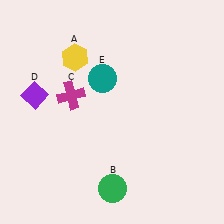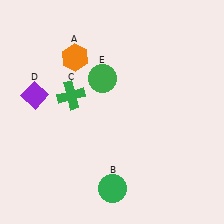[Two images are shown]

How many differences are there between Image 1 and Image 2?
There are 3 differences between the two images.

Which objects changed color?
A changed from yellow to orange. C changed from magenta to green. E changed from teal to green.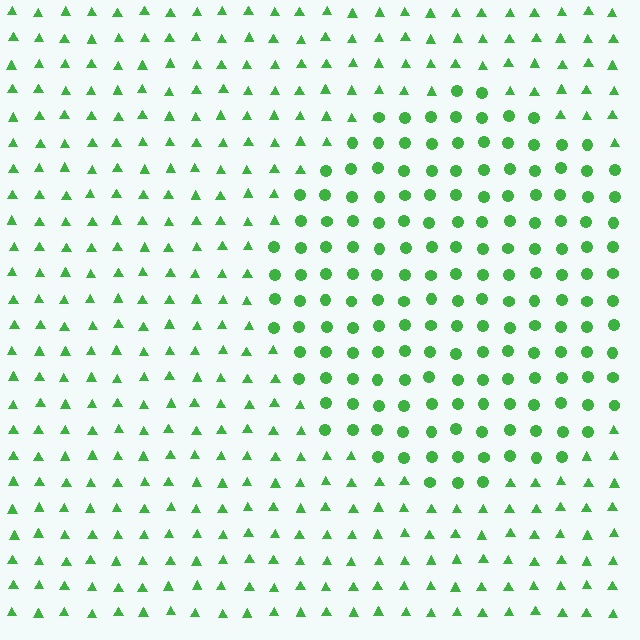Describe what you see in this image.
The image is filled with small green elements arranged in a uniform grid. A circle-shaped region contains circles, while the surrounding area contains triangles. The boundary is defined purely by the change in element shape.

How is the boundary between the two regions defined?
The boundary is defined by a change in element shape: circles inside vs. triangles outside. All elements share the same color and spacing.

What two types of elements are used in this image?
The image uses circles inside the circle region and triangles outside it.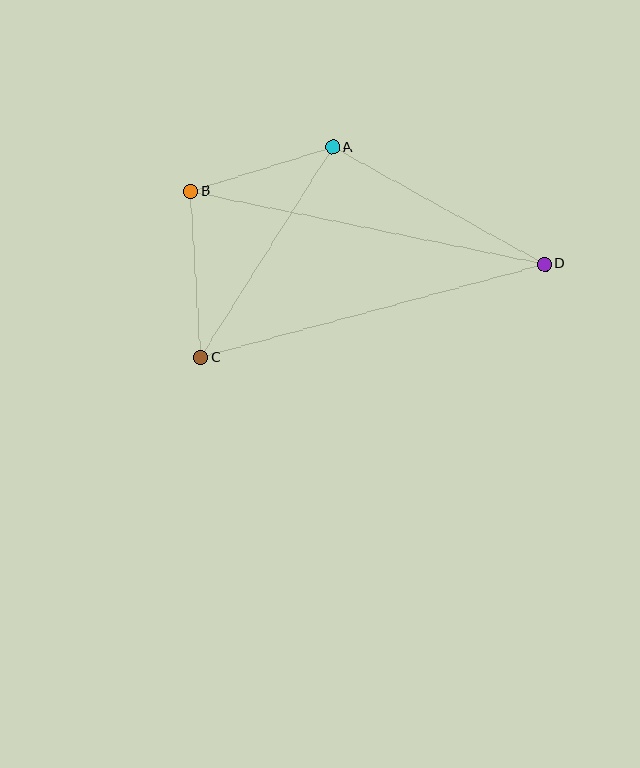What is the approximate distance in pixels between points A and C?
The distance between A and C is approximately 248 pixels.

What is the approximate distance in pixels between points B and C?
The distance between B and C is approximately 167 pixels.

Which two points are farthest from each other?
Points B and D are farthest from each other.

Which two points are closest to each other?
Points A and B are closest to each other.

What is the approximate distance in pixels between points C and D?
The distance between C and D is approximately 356 pixels.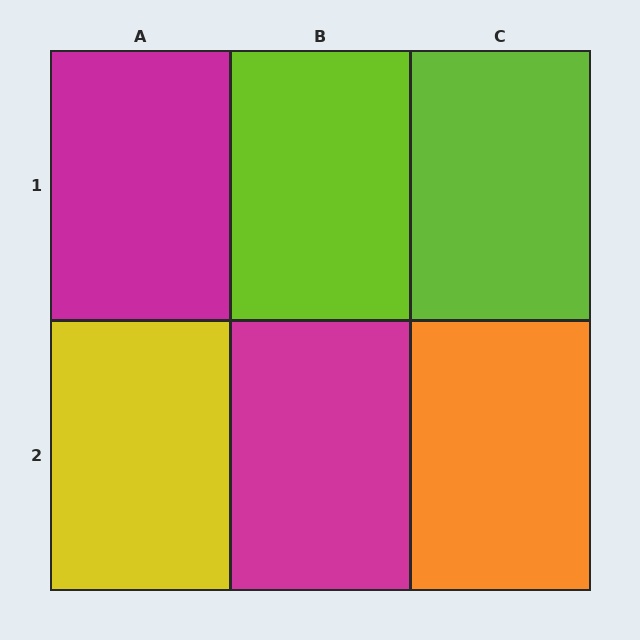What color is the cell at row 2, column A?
Yellow.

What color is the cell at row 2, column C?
Orange.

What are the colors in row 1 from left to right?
Magenta, lime, lime.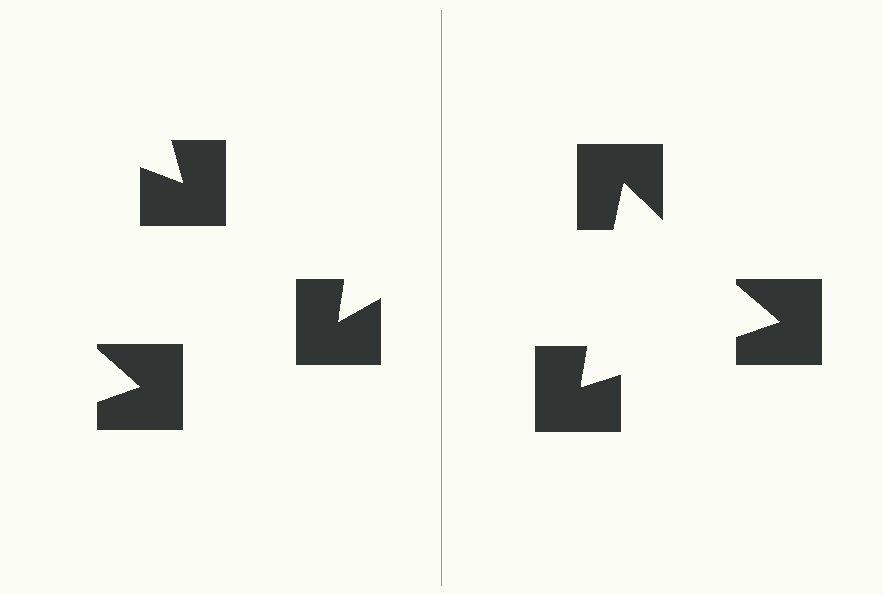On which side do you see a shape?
An illusory triangle appears on the right side. On the left side the wedge cuts are rotated, so no coherent shape forms.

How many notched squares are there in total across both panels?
6 — 3 on each side.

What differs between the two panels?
The notched squares are positioned identically on both sides; only the wedge orientations differ. On the right they align to a triangle; on the left they are misaligned.